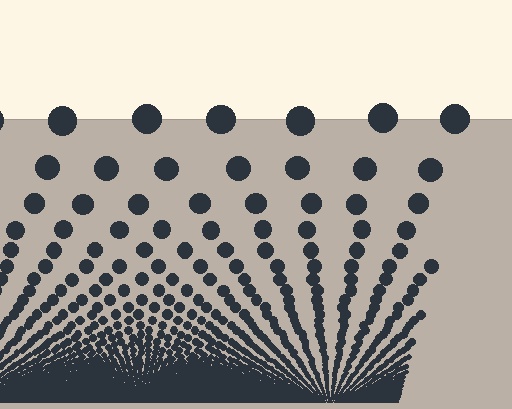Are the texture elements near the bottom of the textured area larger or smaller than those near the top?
Smaller. The gradient is inverted — elements near the bottom are smaller and denser.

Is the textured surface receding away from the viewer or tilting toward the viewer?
The surface appears to tilt toward the viewer. Texture elements get larger and sparser toward the top.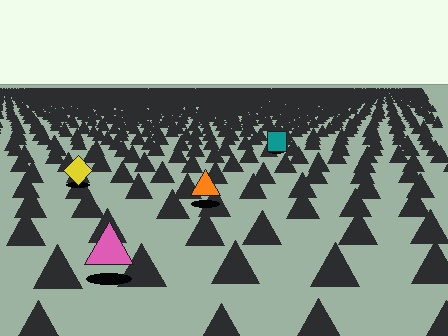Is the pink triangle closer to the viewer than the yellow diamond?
Yes. The pink triangle is closer — you can tell from the texture gradient: the ground texture is coarser near it.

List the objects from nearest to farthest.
From nearest to farthest: the pink triangle, the orange triangle, the yellow diamond, the teal square.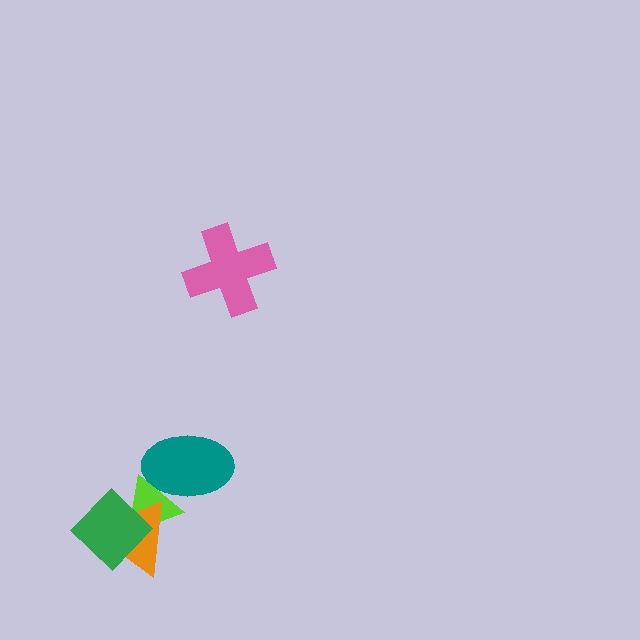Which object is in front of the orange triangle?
The green diamond is in front of the orange triangle.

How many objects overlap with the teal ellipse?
1 object overlaps with the teal ellipse.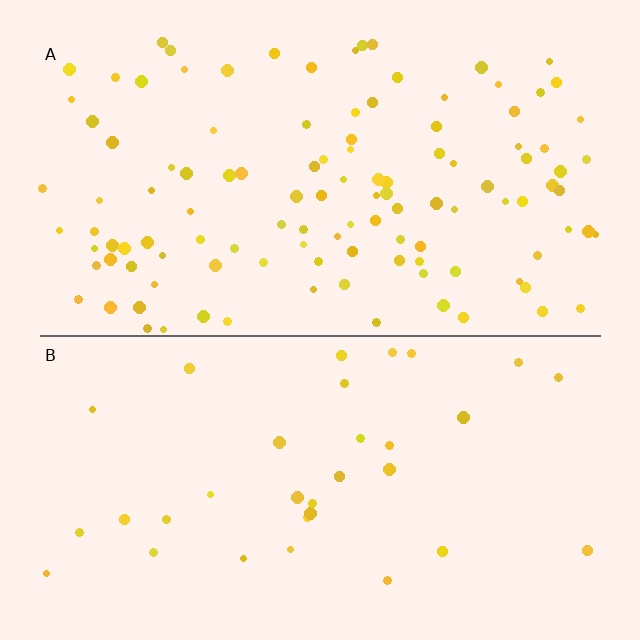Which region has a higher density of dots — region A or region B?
A (the top).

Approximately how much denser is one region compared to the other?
Approximately 3.5× — region A over region B.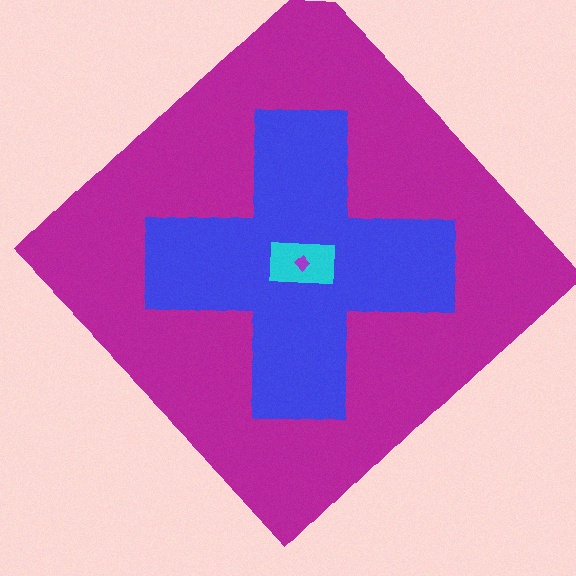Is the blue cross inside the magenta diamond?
Yes.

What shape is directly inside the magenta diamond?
The blue cross.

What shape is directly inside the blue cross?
The cyan rectangle.